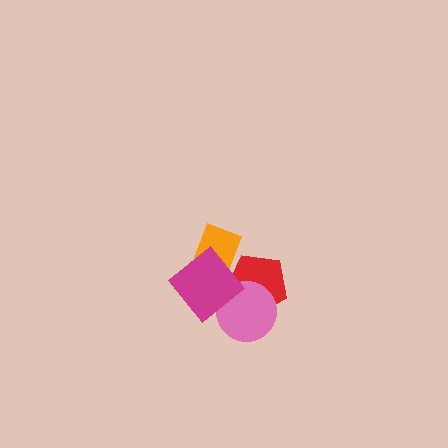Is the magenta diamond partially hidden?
No, no other shape covers it.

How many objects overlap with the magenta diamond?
3 objects overlap with the magenta diamond.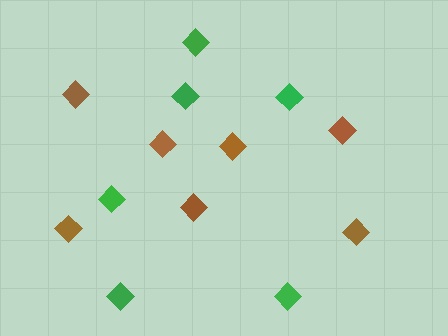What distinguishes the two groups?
There are 2 groups: one group of brown diamonds (7) and one group of green diamonds (6).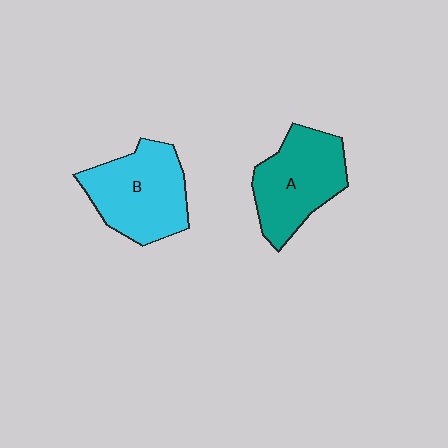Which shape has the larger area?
Shape B (cyan).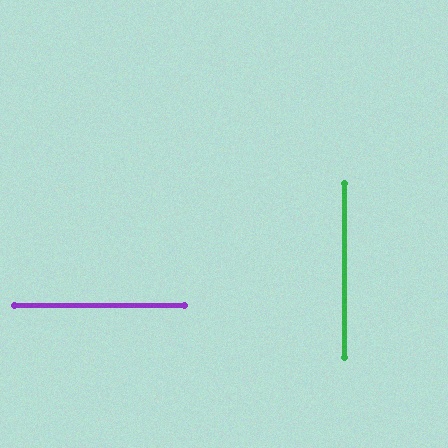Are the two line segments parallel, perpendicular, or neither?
Perpendicular — they meet at approximately 90°.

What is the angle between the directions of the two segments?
Approximately 90 degrees.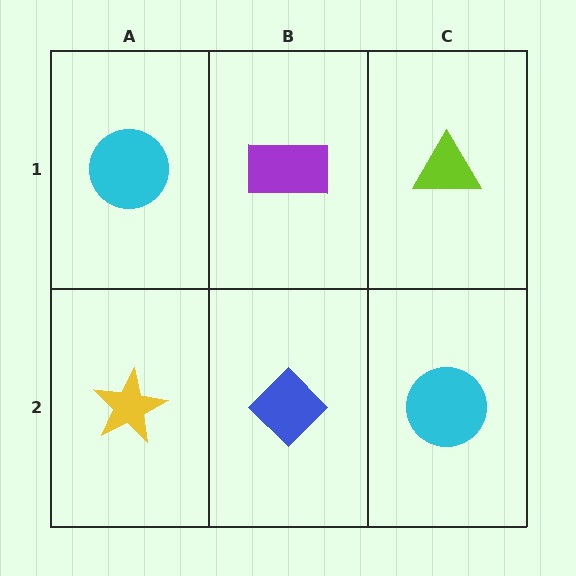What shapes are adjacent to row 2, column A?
A cyan circle (row 1, column A), a blue diamond (row 2, column B).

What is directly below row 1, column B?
A blue diamond.